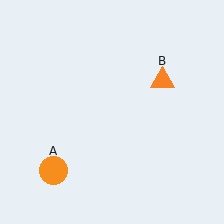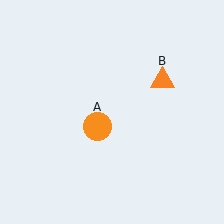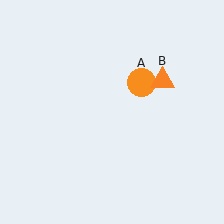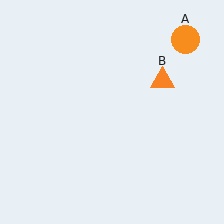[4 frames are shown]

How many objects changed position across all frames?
1 object changed position: orange circle (object A).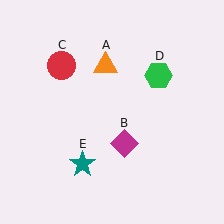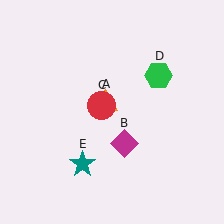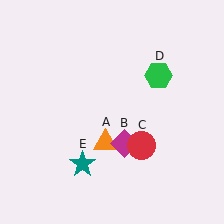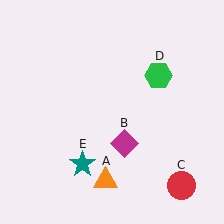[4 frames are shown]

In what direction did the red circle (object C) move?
The red circle (object C) moved down and to the right.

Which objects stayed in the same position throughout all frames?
Magenta diamond (object B) and green hexagon (object D) and teal star (object E) remained stationary.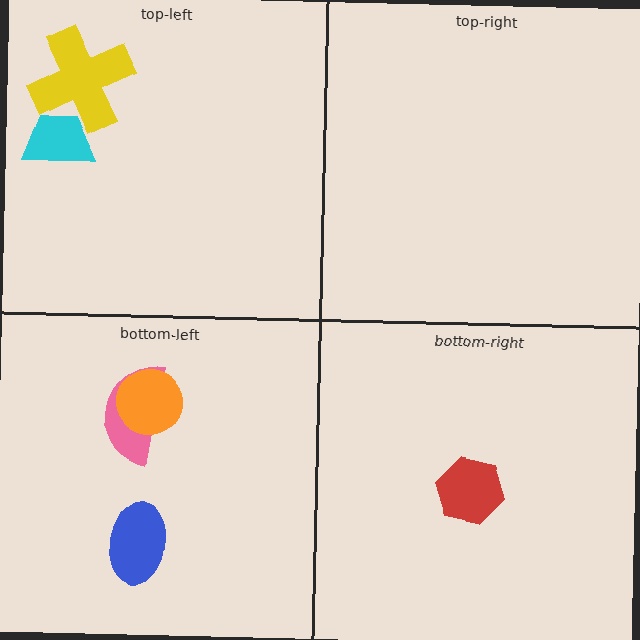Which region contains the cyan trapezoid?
The top-left region.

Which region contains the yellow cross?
The top-left region.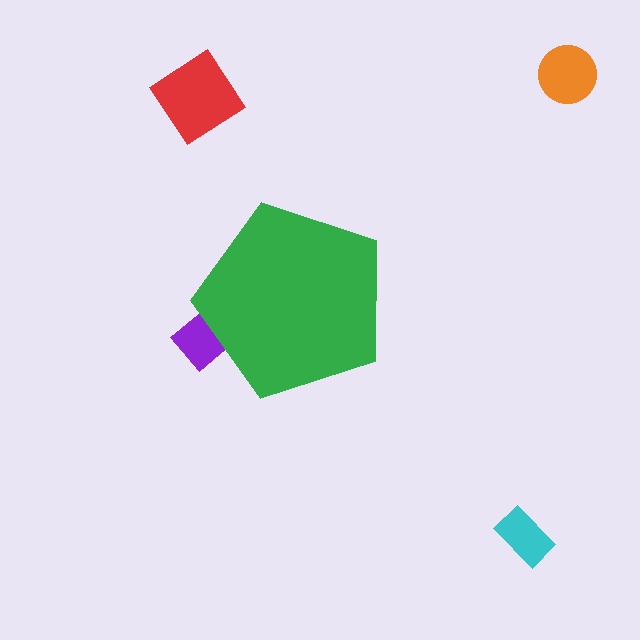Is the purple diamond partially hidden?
Yes, the purple diamond is partially hidden behind the green pentagon.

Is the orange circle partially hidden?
No, the orange circle is fully visible.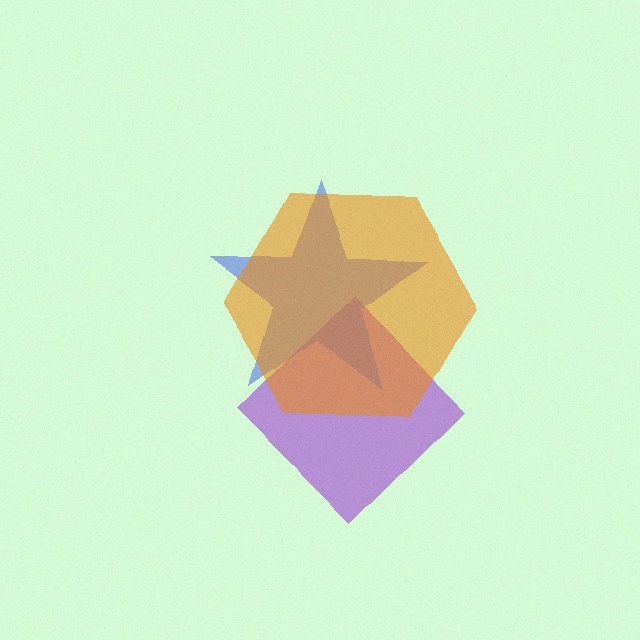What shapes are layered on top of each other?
The layered shapes are: a purple diamond, a blue star, an orange hexagon.